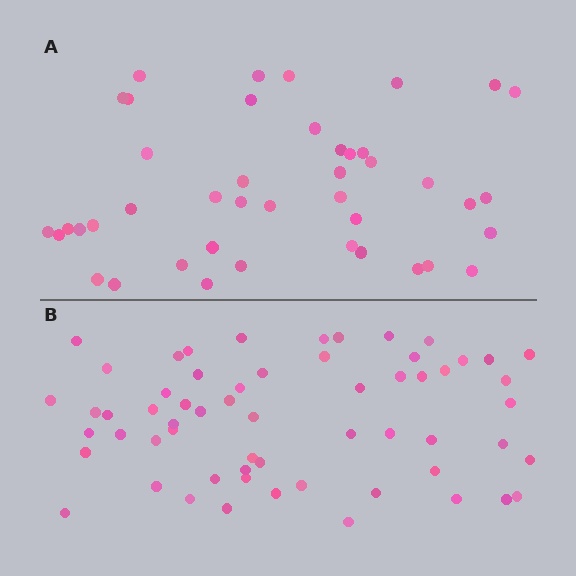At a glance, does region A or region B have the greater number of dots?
Region B (the bottom region) has more dots.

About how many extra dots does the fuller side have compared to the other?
Region B has approximately 15 more dots than region A.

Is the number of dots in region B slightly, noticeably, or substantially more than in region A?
Region B has noticeably more, but not dramatically so. The ratio is roughly 1.4 to 1.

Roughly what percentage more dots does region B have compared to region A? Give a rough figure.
About 40% more.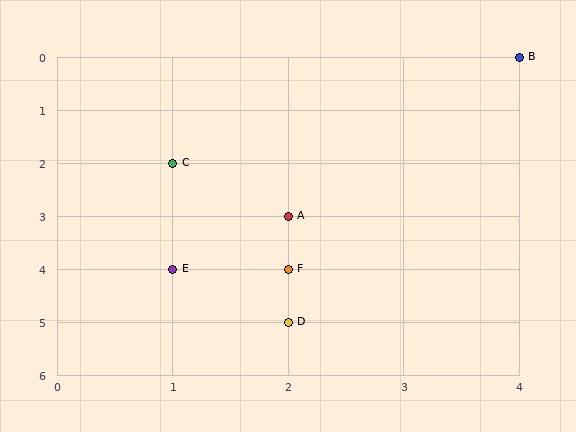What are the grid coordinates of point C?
Point C is at grid coordinates (1, 2).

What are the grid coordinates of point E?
Point E is at grid coordinates (1, 4).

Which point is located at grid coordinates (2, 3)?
Point A is at (2, 3).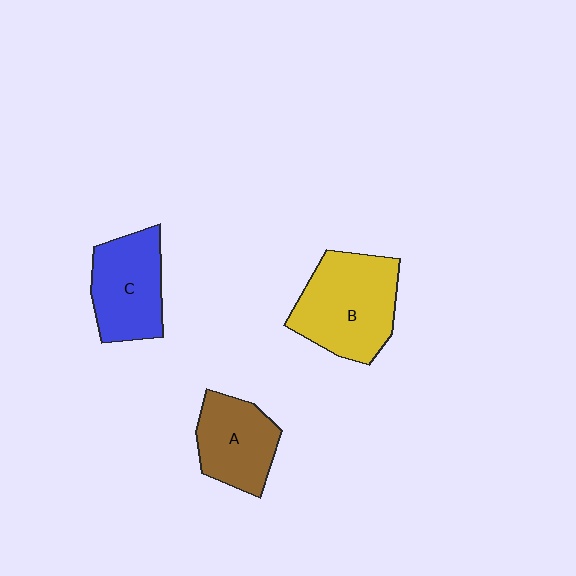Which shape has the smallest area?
Shape A (brown).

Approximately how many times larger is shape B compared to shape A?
Approximately 1.4 times.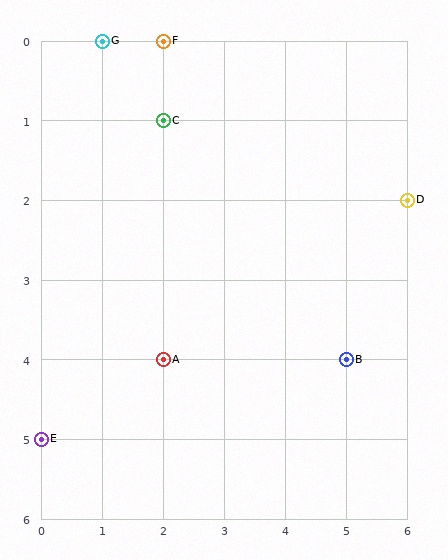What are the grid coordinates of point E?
Point E is at grid coordinates (0, 5).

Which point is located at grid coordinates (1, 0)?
Point G is at (1, 0).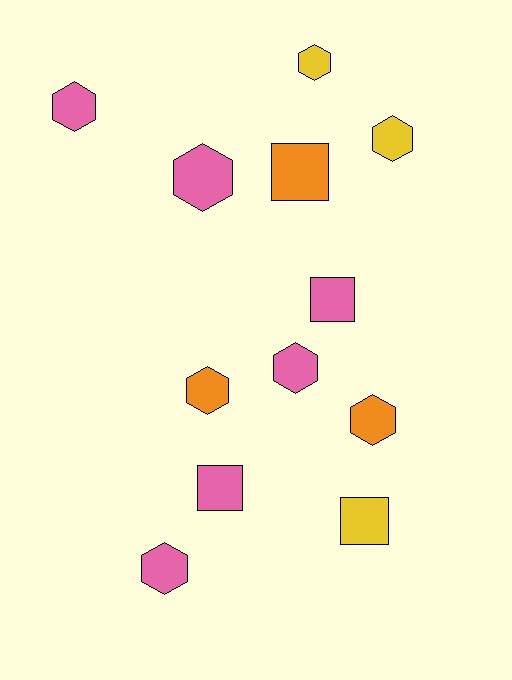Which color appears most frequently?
Pink, with 6 objects.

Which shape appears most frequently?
Hexagon, with 8 objects.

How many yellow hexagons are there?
There are 2 yellow hexagons.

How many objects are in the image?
There are 12 objects.